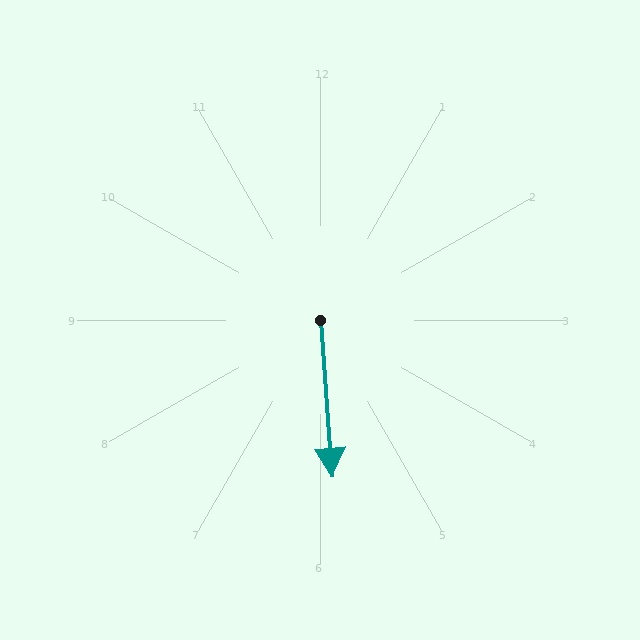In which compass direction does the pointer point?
South.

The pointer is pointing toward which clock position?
Roughly 6 o'clock.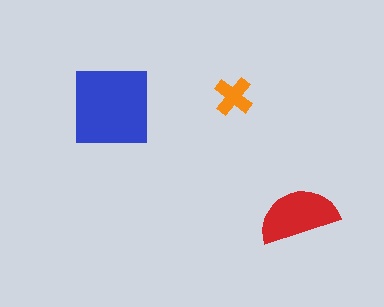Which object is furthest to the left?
The blue square is leftmost.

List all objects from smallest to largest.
The orange cross, the red semicircle, the blue square.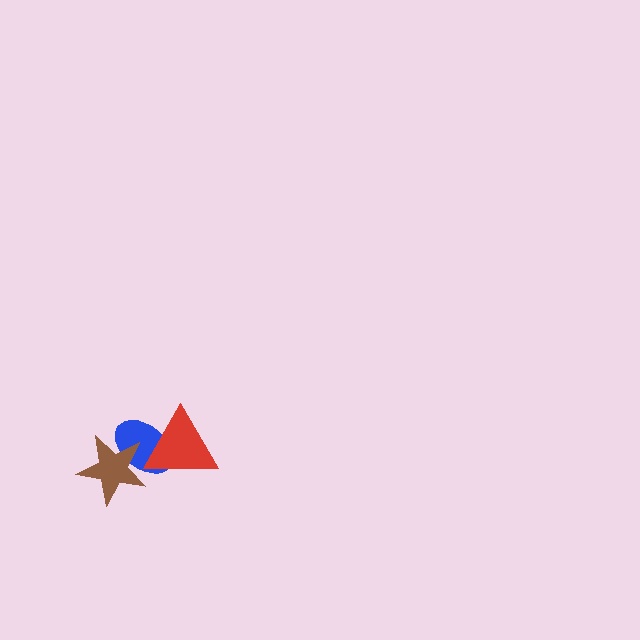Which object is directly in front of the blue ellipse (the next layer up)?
The red triangle is directly in front of the blue ellipse.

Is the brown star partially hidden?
No, no other shape covers it.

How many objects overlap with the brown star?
2 objects overlap with the brown star.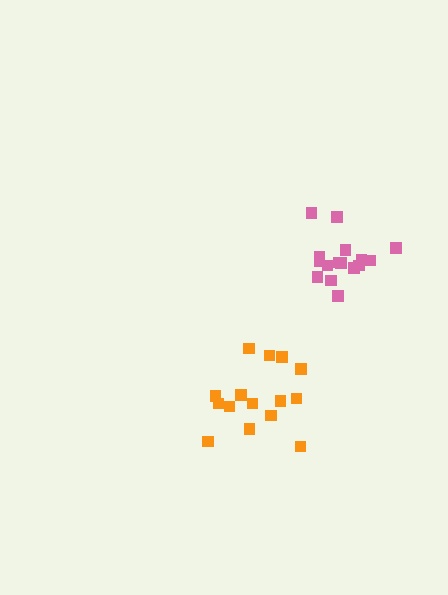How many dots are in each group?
Group 1: 15 dots, Group 2: 16 dots (31 total).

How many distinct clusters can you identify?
There are 2 distinct clusters.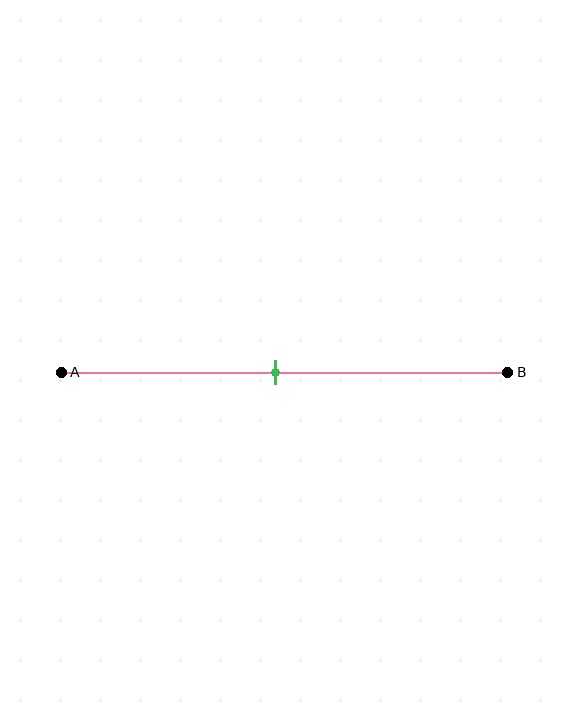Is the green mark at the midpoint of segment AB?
Yes, the mark is approximately at the midpoint.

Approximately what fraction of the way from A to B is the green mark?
The green mark is approximately 50% of the way from A to B.